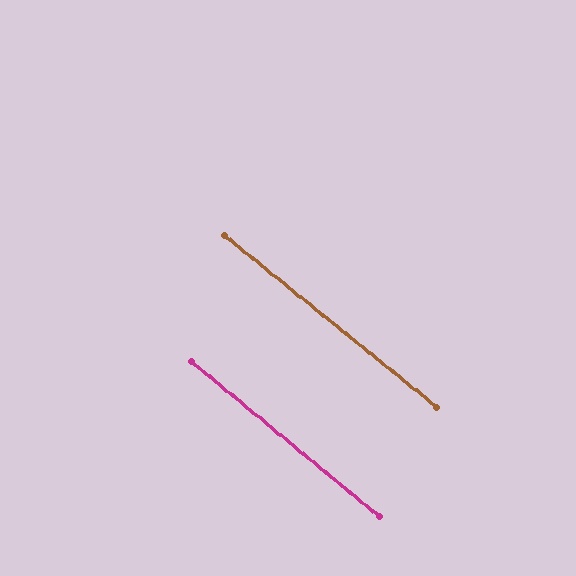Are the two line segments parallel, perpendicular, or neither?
Parallel — their directions differ by only 0.4°.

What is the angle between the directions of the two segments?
Approximately 0 degrees.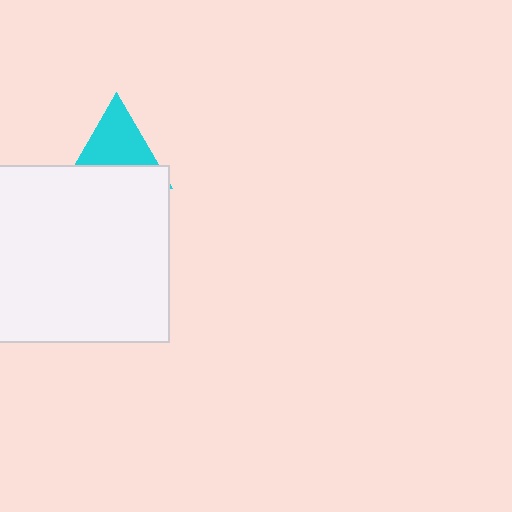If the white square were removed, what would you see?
You would see the complete cyan triangle.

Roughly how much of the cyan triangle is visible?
About half of it is visible (roughly 57%).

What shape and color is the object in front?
The object in front is a white square.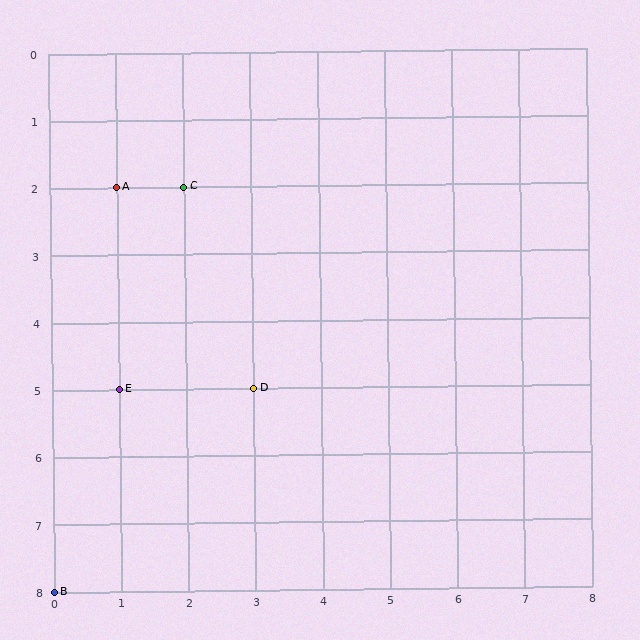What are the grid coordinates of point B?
Point B is at grid coordinates (0, 8).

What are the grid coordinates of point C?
Point C is at grid coordinates (2, 2).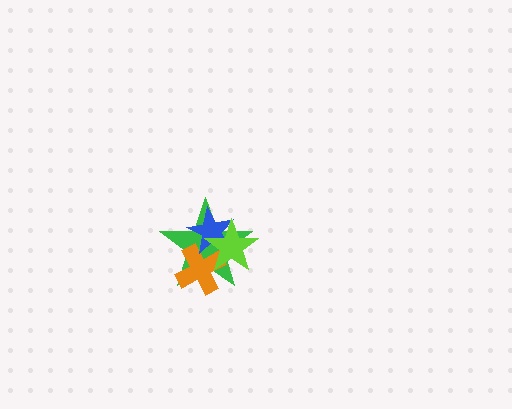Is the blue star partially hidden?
Yes, it is partially covered by another shape.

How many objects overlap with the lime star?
3 objects overlap with the lime star.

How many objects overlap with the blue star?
3 objects overlap with the blue star.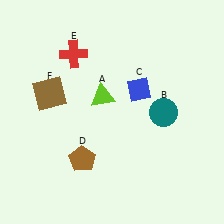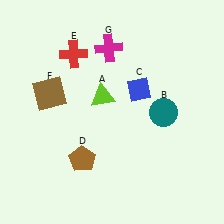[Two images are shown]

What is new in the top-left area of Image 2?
A magenta cross (G) was added in the top-left area of Image 2.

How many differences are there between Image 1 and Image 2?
There is 1 difference between the two images.